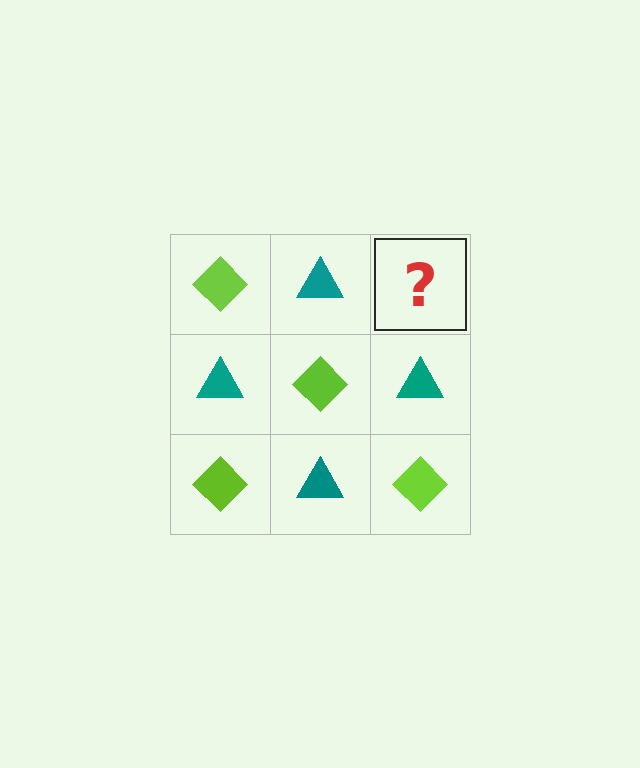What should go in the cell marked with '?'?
The missing cell should contain a lime diamond.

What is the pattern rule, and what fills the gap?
The rule is that it alternates lime diamond and teal triangle in a checkerboard pattern. The gap should be filled with a lime diamond.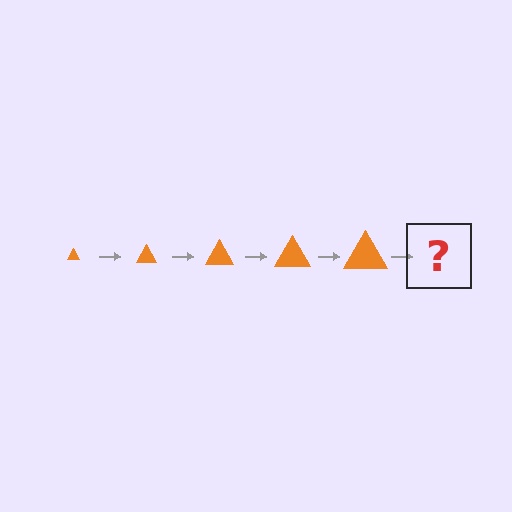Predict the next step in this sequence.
The next step is an orange triangle, larger than the previous one.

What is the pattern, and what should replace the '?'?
The pattern is that the triangle gets progressively larger each step. The '?' should be an orange triangle, larger than the previous one.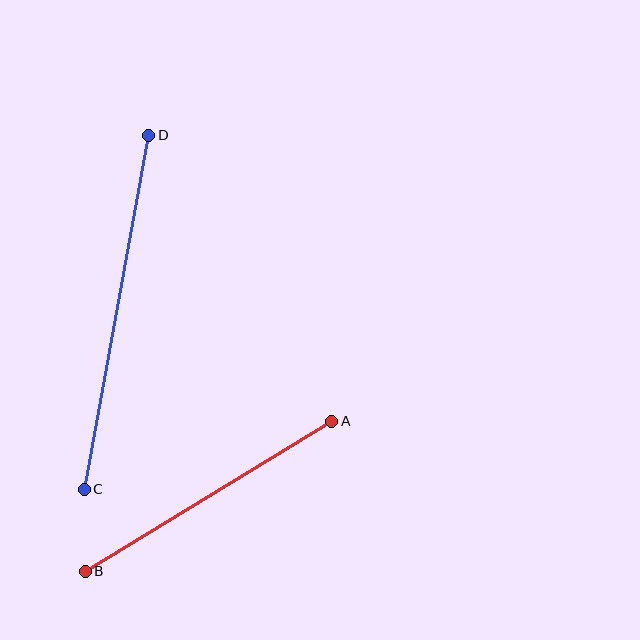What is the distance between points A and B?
The distance is approximately 288 pixels.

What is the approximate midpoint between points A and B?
The midpoint is at approximately (208, 496) pixels.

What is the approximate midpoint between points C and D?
The midpoint is at approximately (116, 312) pixels.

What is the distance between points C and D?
The distance is approximately 360 pixels.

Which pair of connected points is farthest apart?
Points C and D are farthest apart.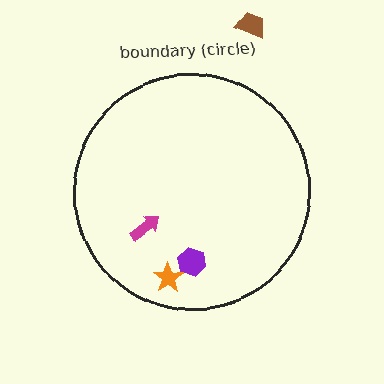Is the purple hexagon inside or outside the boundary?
Inside.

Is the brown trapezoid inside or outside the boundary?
Outside.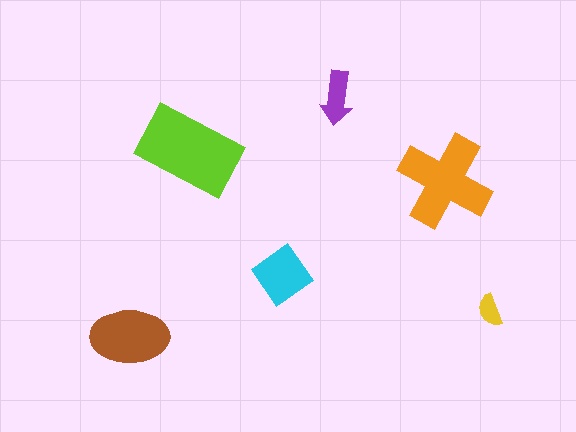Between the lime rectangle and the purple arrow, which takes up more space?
The lime rectangle.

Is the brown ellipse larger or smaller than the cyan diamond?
Larger.